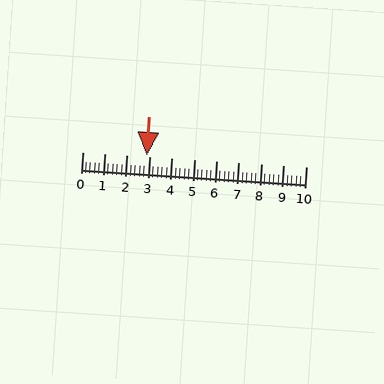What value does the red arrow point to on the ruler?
The red arrow points to approximately 2.9.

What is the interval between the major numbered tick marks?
The major tick marks are spaced 1 units apart.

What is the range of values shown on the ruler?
The ruler shows values from 0 to 10.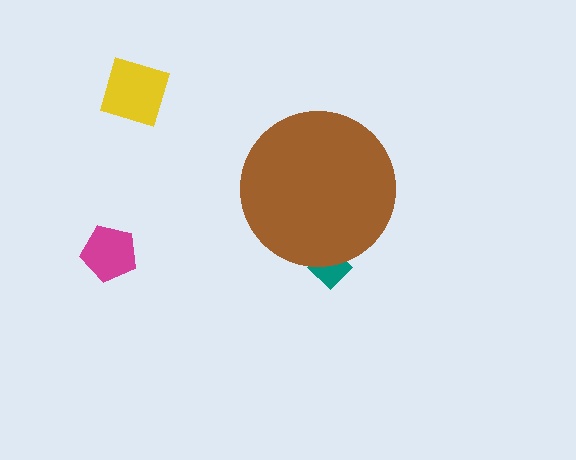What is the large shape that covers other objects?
A brown circle.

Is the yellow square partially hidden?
No, the yellow square is fully visible.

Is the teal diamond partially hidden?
Yes, the teal diamond is partially hidden behind the brown circle.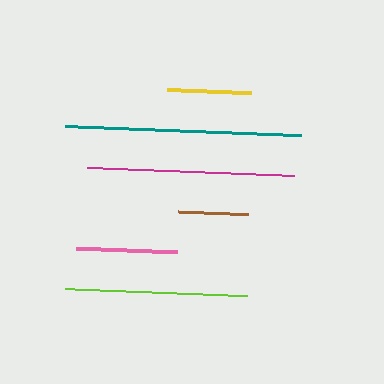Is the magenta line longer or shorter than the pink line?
The magenta line is longer than the pink line.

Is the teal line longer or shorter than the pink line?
The teal line is longer than the pink line.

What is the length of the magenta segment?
The magenta segment is approximately 207 pixels long.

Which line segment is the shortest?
The brown line is the shortest at approximately 70 pixels.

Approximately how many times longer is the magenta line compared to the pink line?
The magenta line is approximately 2.1 times the length of the pink line.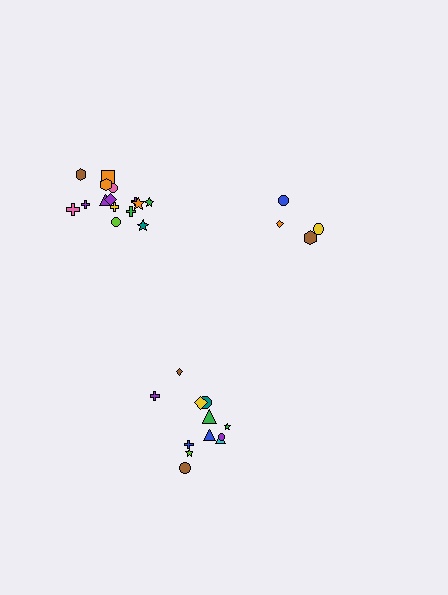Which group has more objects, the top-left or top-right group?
The top-left group.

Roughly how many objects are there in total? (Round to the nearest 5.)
Roughly 30 objects in total.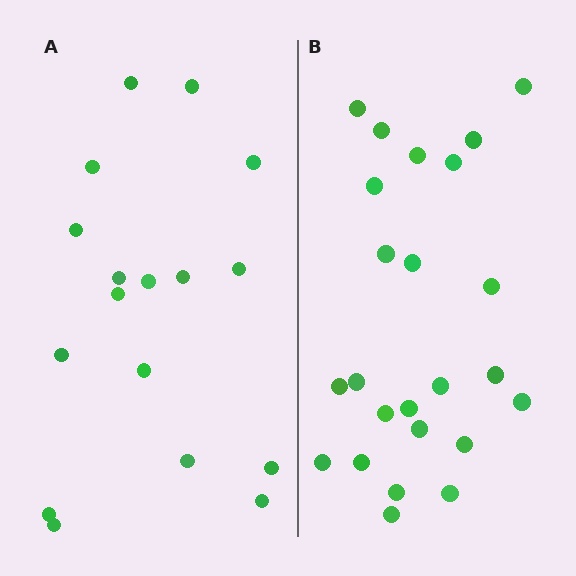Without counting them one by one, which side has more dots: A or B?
Region B (the right region) has more dots.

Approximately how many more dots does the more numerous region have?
Region B has roughly 8 or so more dots than region A.